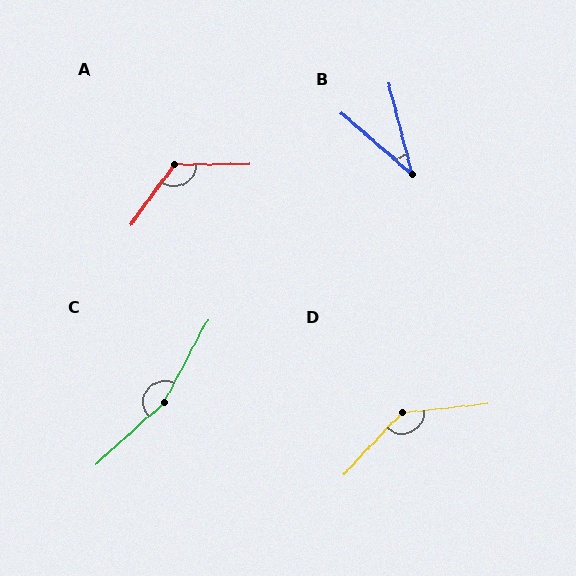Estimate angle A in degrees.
Approximately 127 degrees.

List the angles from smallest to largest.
B (34°), A (127°), D (139°), C (160°).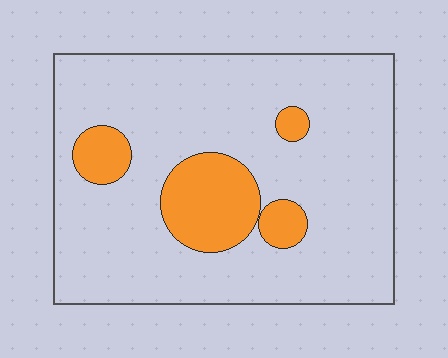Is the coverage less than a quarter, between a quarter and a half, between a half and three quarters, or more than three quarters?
Less than a quarter.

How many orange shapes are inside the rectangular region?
4.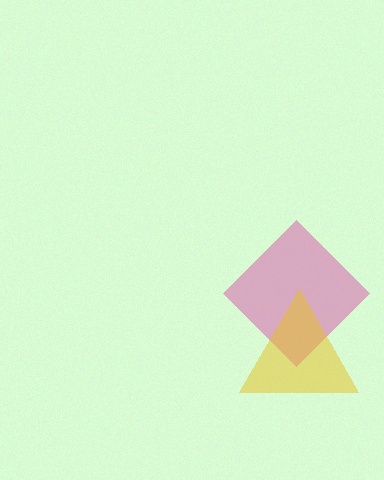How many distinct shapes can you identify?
There are 2 distinct shapes: a pink diamond, a yellow triangle.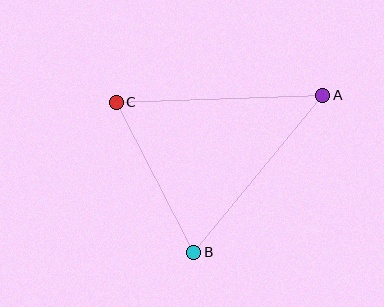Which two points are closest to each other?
Points B and C are closest to each other.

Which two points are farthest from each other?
Points A and C are farthest from each other.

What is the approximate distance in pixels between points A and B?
The distance between A and B is approximately 203 pixels.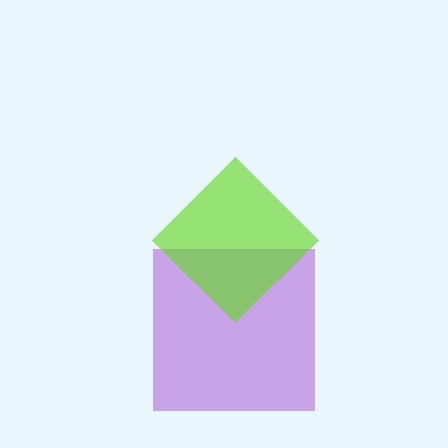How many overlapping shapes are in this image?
There are 2 overlapping shapes in the image.